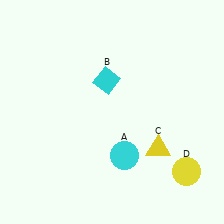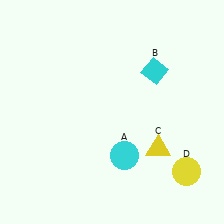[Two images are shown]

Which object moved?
The cyan diamond (B) moved right.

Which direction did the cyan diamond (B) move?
The cyan diamond (B) moved right.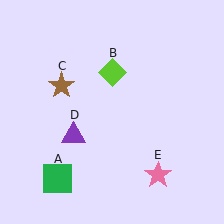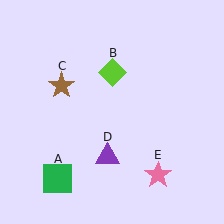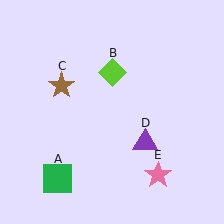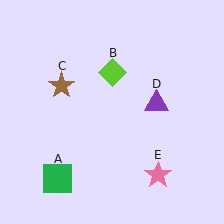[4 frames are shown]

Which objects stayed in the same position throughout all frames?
Green square (object A) and lime diamond (object B) and brown star (object C) and pink star (object E) remained stationary.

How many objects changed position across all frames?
1 object changed position: purple triangle (object D).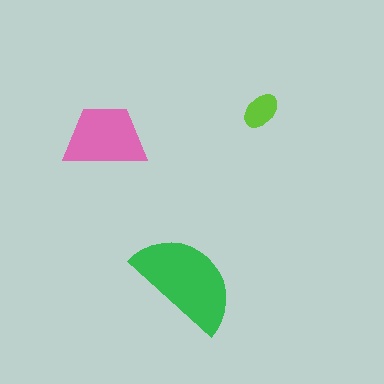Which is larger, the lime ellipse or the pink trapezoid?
The pink trapezoid.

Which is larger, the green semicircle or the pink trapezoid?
The green semicircle.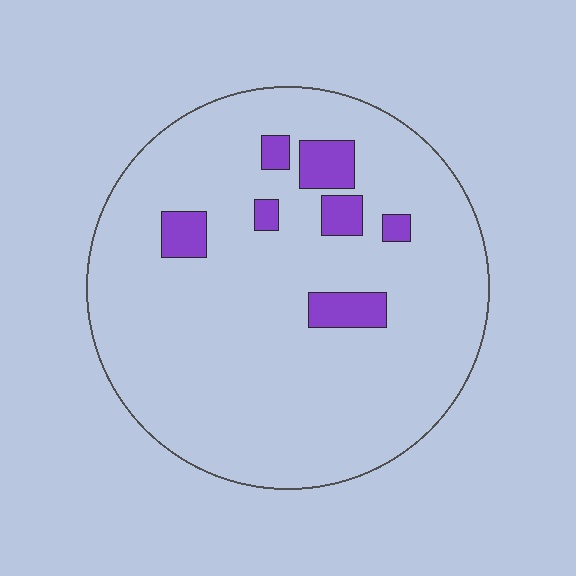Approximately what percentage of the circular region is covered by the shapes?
Approximately 10%.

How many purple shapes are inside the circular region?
7.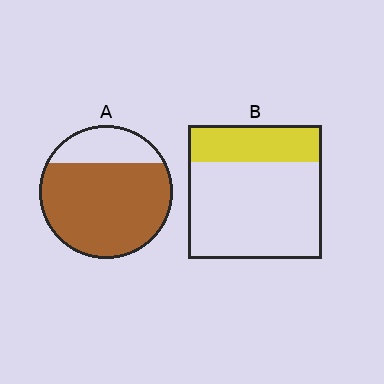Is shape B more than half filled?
No.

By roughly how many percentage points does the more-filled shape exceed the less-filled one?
By roughly 50 percentage points (A over B).